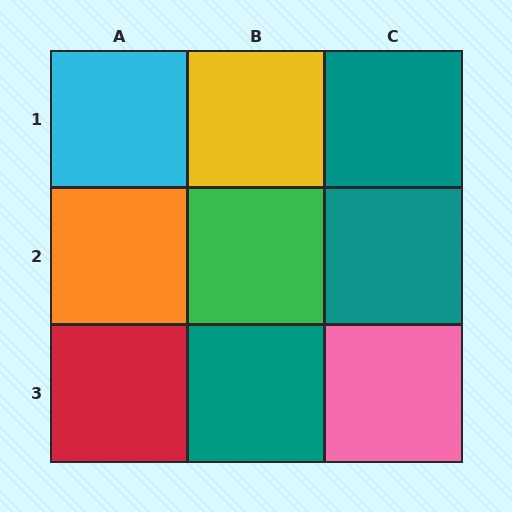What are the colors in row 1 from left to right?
Cyan, yellow, teal.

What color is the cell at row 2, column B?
Green.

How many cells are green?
1 cell is green.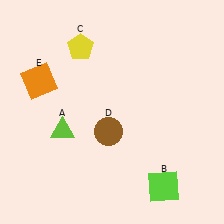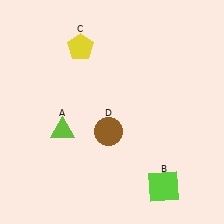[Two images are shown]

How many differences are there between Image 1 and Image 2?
There is 1 difference between the two images.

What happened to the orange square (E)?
The orange square (E) was removed in Image 2. It was in the top-left area of Image 1.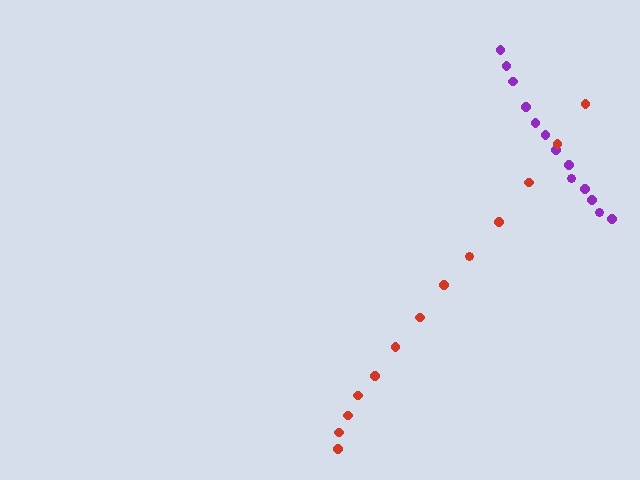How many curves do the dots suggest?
There are 2 distinct paths.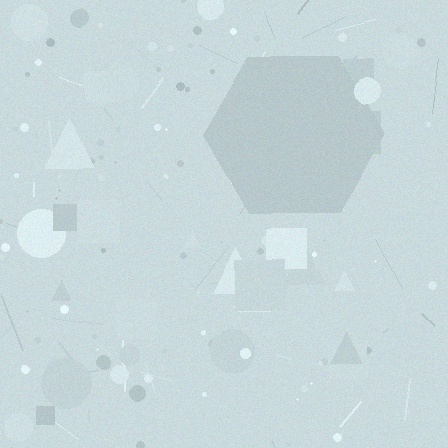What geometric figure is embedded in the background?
A hexagon is embedded in the background.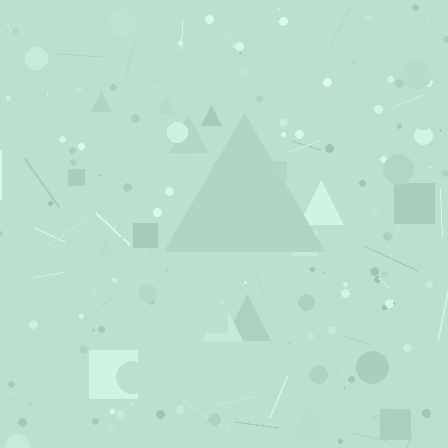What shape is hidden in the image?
A triangle is hidden in the image.